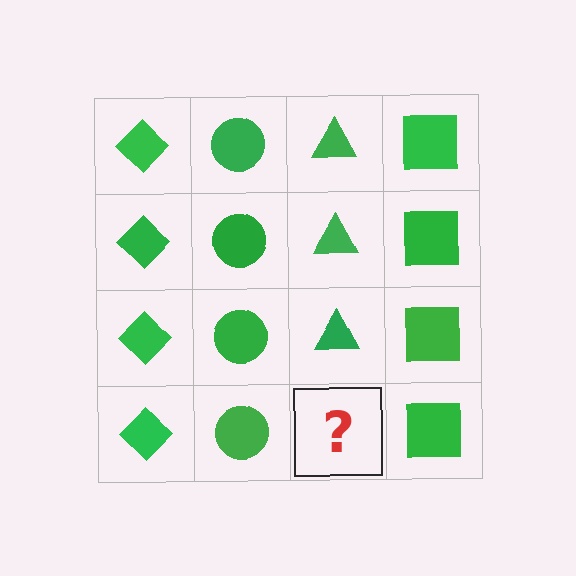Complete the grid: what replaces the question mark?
The question mark should be replaced with a green triangle.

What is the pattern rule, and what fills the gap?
The rule is that each column has a consistent shape. The gap should be filled with a green triangle.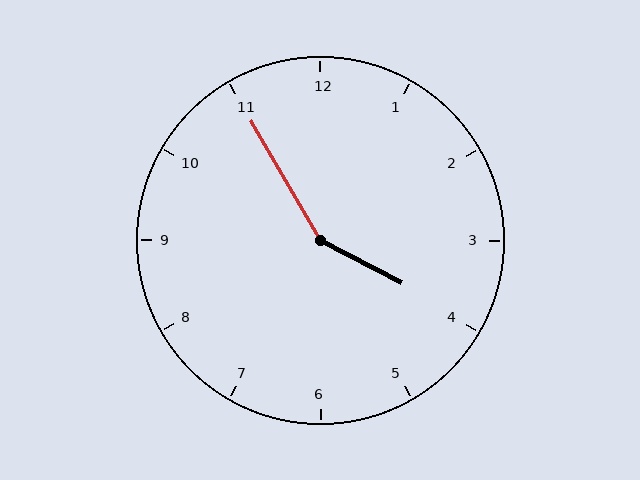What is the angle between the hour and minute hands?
Approximately 148 degrees.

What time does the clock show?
3:55.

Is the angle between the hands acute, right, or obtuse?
It is obtuse.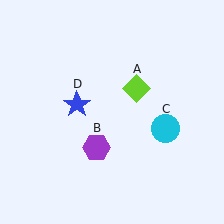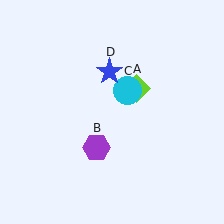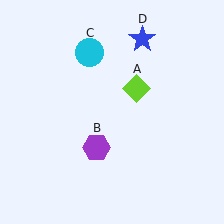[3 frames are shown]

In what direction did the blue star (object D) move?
The blue star (object D) moved up and to the right.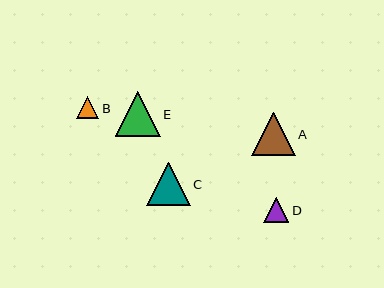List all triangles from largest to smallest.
From largest to smallest: E, C, A, D, B.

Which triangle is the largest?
Triangle E is the largest with a size of approximately 45 pixels.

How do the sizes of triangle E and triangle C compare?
Triangle E and triangle C are approximately the same size.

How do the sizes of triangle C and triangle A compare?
Triangle C and triangle A are approximately the same size.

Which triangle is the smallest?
Triangle B is the smallest with a size of approximately 22 pixels.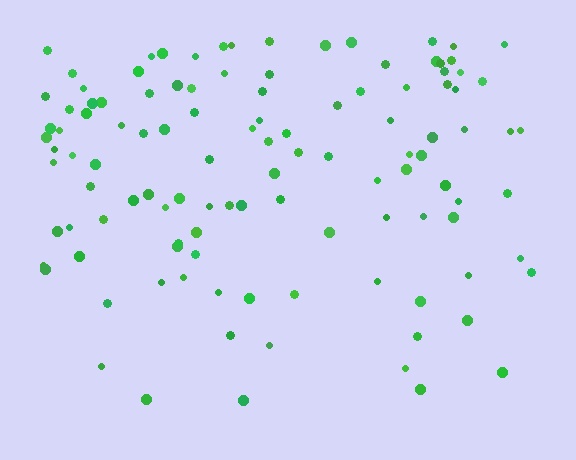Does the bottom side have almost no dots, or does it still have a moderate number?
Still a moderate number, just noticeably fewer than the top.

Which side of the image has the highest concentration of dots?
The top.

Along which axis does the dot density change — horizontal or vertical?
Vertical.